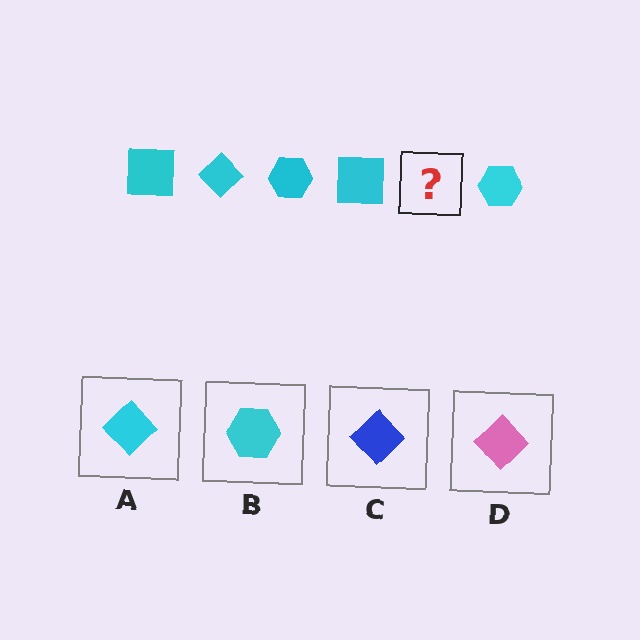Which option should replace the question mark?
Option A.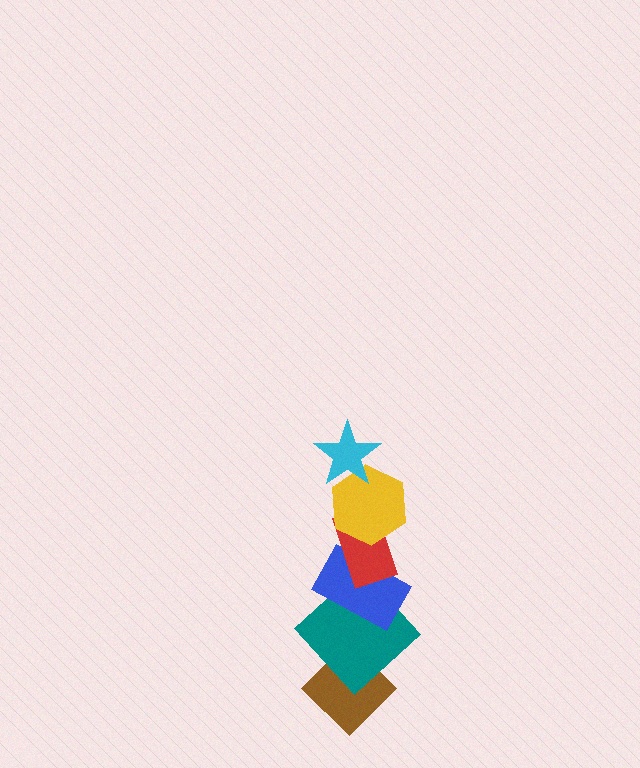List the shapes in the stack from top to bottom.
From top to bottom: the cyan star, the yellow hexagon, the red rectangle, the blue rectangle, the teal diamond, the brown diamond.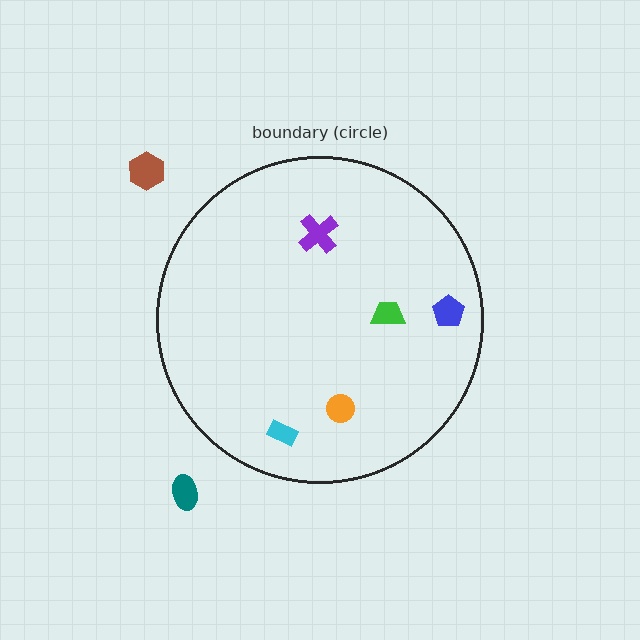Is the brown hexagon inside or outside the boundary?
Outside.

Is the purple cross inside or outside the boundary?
Inside.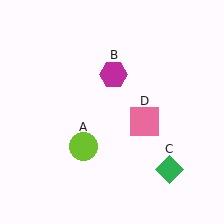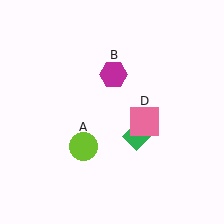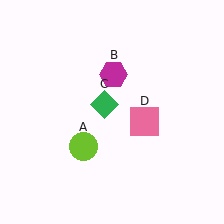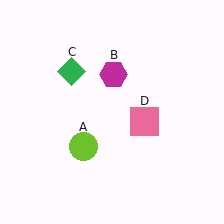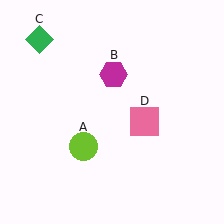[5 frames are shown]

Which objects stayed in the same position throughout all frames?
Lime circle (object A) and magenta hexagon (object B) and pink square (object D) remained stationary.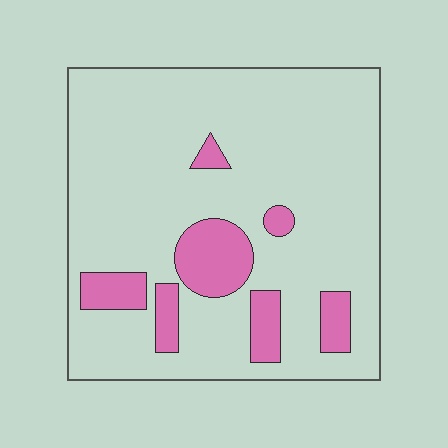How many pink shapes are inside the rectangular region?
7.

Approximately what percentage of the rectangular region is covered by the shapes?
Approximately 15%.